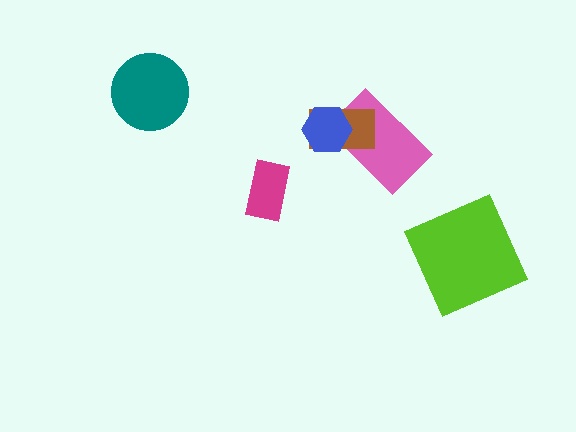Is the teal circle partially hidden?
No, no other shape covers it.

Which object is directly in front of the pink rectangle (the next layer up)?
The brown rectangle is directly in front of the pink rectangle.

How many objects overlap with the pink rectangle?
2 objects overlap with the pink rectangle.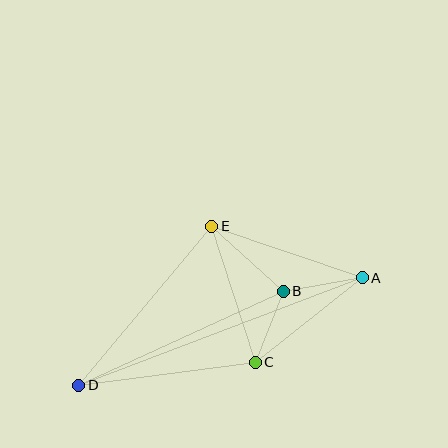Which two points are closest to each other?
Points B and C are closest to each other.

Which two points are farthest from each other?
Points A and D are farthest from each other.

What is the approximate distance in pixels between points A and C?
The distance between A and C is approximately 136 pixels.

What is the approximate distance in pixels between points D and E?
The distance between D and E is approximately 208 pixels.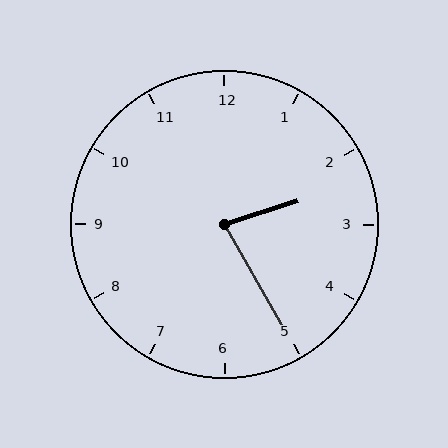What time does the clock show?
2:25.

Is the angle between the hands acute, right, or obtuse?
It is acute.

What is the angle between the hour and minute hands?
Approximately 78 degrees.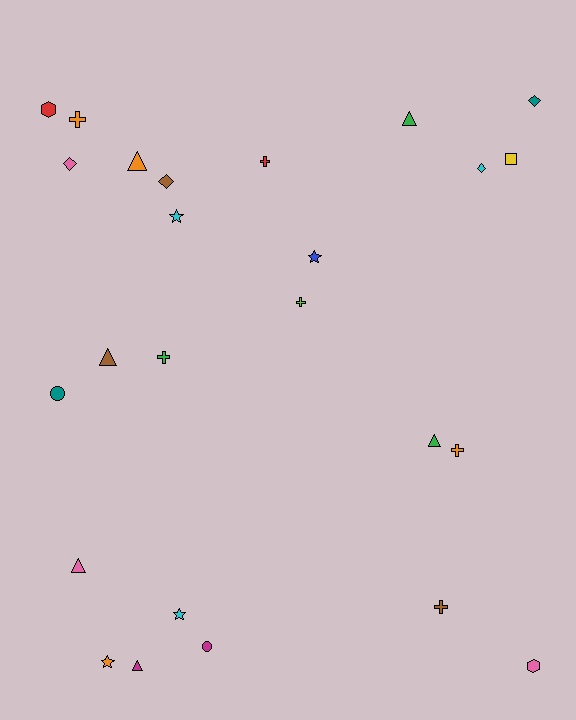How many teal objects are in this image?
There are 2 teal objects.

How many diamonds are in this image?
There are 4 diamonds.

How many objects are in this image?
There are 25 objects.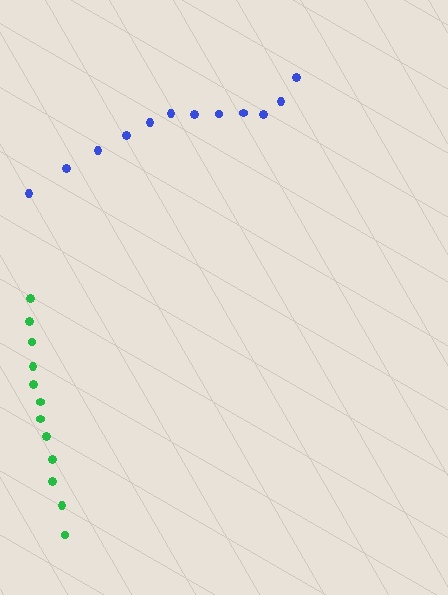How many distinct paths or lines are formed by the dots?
There are 2 distinct paths.